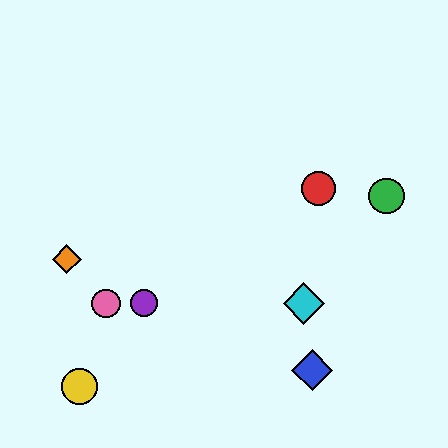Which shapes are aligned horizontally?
The purple circle, the cyan diamond, the pink circle are aligned horizontally.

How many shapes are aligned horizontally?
3 shapes (the purple circle, the cyan diamond, the pink circle) are aligned horizontally.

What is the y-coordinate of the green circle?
The green circle is at y≈196.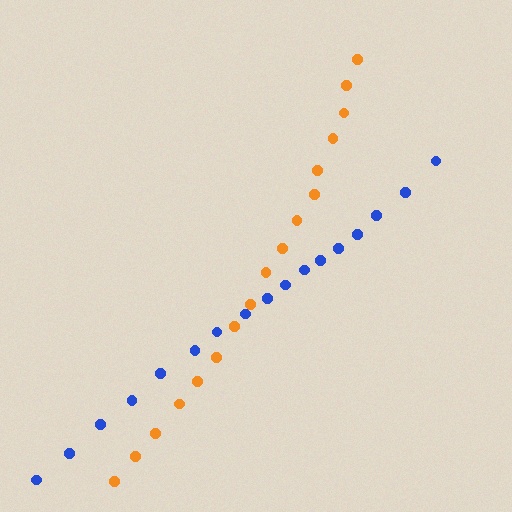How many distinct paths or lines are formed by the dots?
There are 2 distinct paths.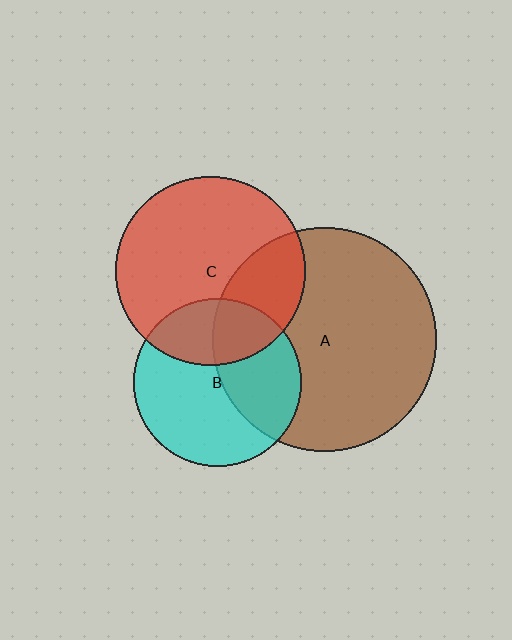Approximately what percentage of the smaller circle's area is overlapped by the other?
Approximately 30%.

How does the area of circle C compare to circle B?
Approximately 1.3 times.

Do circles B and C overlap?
Yes.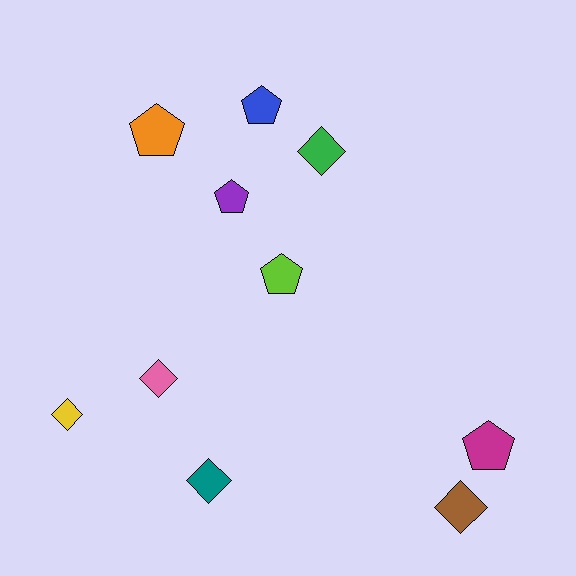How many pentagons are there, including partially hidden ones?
There are 5 pentagons.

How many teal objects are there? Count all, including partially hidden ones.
There is 1 teal object.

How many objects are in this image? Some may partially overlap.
There are 10 objects.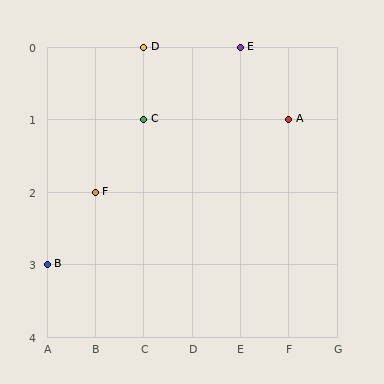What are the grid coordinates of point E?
Point E is at grid coordinates (E, 0).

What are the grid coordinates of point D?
Point D is at grid coordinates (C, 0).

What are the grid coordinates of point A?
Point A is at grid coordinates (F, 1).